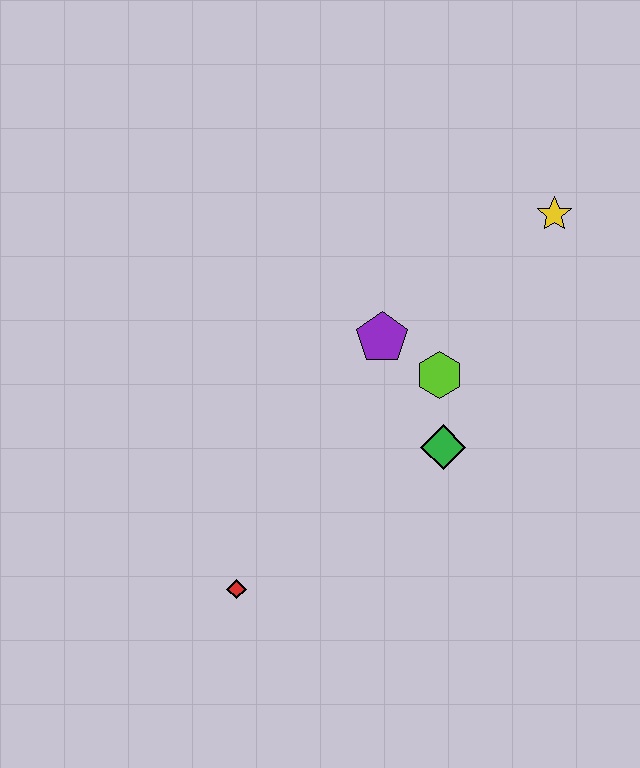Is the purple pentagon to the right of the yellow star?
No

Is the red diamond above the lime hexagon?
No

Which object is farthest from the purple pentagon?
The red diamond is farthest from the purple pentagon.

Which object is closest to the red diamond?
The green diamond is closest to the red diamond.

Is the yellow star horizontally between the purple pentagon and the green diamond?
No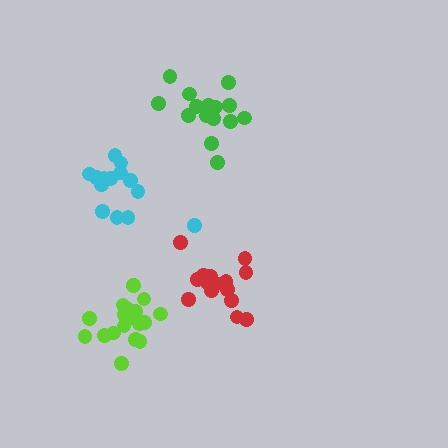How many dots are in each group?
Group 1: 14 dots, Group 2: 15 dots, Group 3: 15 dots, Group 4: 19 dots (63 total).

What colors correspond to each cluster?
The clusters are colored: cyan, red, green, lime.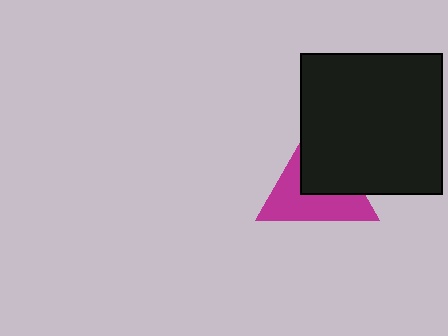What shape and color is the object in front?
The object in front is a black square.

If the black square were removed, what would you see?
You would see the complete magenta triangle.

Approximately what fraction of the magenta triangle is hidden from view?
Roughly 47% of the magenta triangle is hidden behind the black square.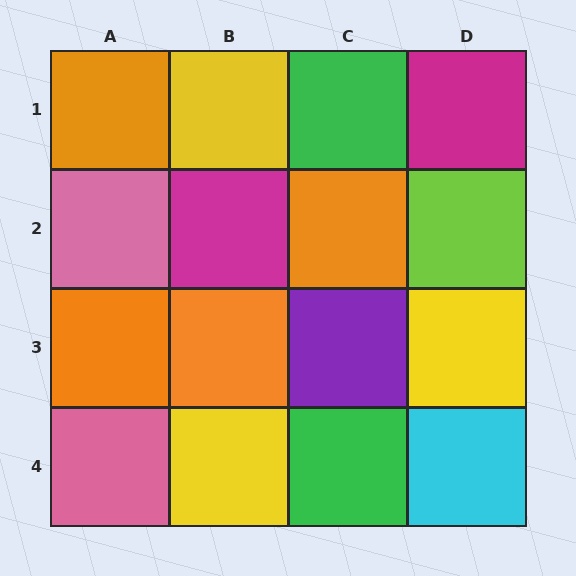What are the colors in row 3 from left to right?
Orange, orange, purple, yellow.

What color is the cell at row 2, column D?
Lime.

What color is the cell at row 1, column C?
Green.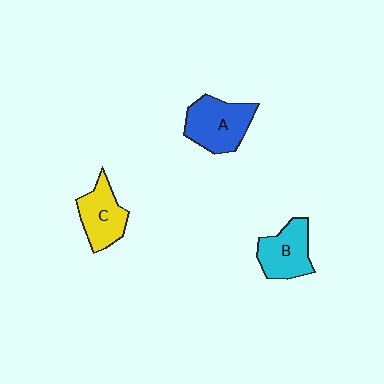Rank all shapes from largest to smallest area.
From largest to smallest: A (blue), B (cyan), C (yellow).